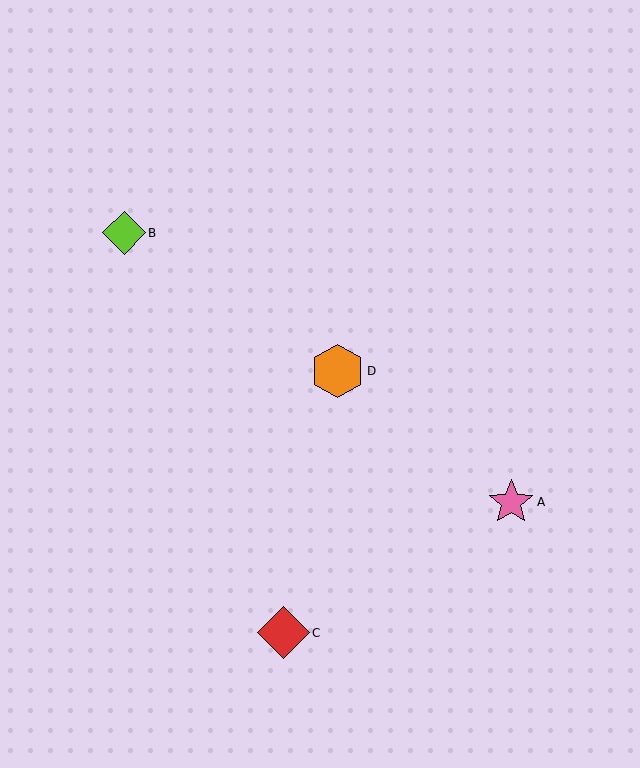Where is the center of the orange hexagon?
The center of the orange hexagon is at (337, 371).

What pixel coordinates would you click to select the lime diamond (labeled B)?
Click at (124, 233) to select the lime diamond B.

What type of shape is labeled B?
Shape B is a lime diamond.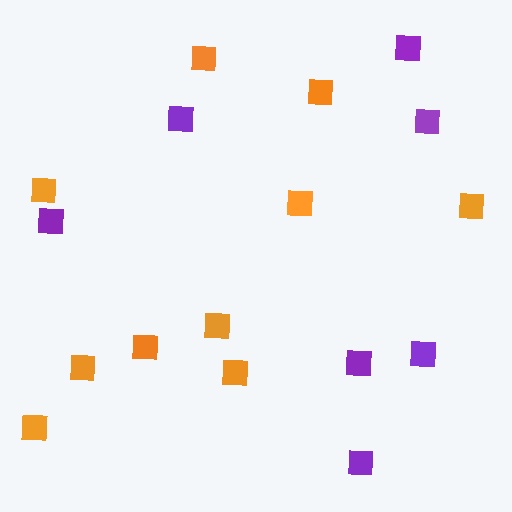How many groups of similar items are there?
There are 2 groups: one group of purple squares (7) and one group of orange squares (10).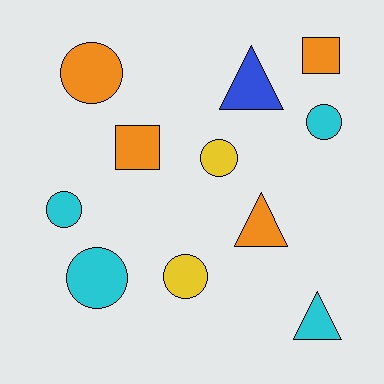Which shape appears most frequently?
Circle, with 6 objects.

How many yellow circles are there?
There are 2 yellow circles.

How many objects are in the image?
There are 11 objects.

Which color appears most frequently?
Orange, with 4 objects.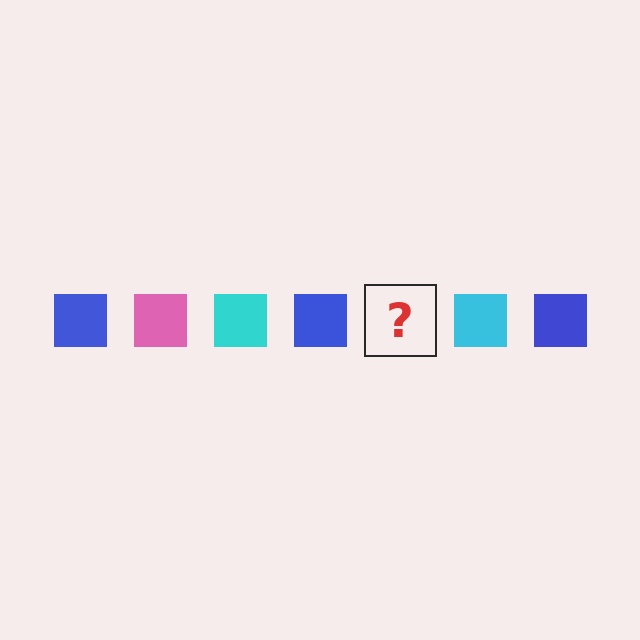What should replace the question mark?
The question mark should be replaced with a pink square.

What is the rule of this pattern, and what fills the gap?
The rule is that the pattern cycles through blue, pink, cyan squares. The gap should be filled with a pink square.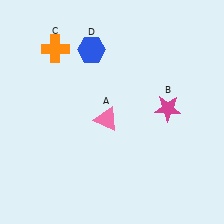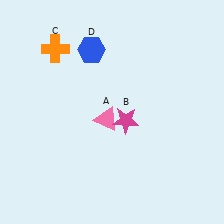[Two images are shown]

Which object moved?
The magenta star (B) moved left.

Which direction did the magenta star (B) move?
The magenta star (B) moved left.